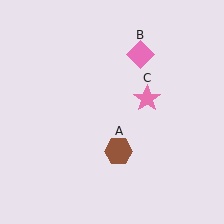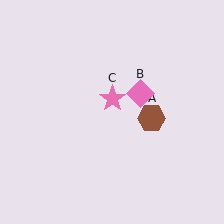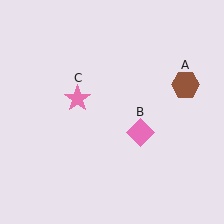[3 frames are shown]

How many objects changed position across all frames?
3 objects changed position: brown hexagon (object A), pink diamond (object B), pink star (object C).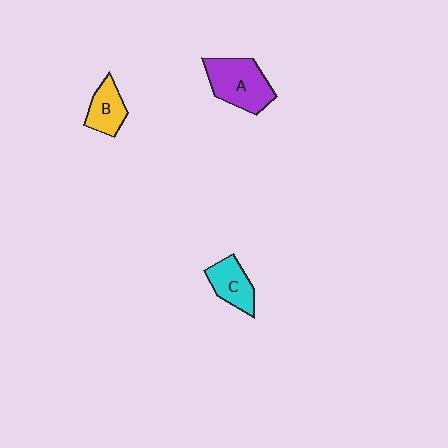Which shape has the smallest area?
Shape B (yellow).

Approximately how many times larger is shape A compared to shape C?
Approximately 1.6 times.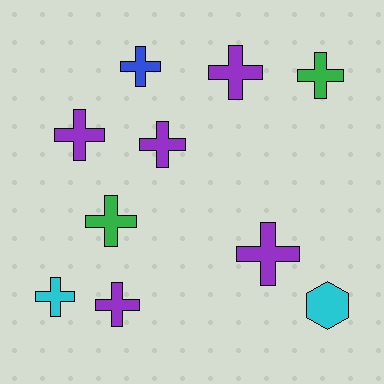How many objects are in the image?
There are 10 objects.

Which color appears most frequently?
Purple, with 5 objects.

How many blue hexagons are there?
There are no blue hexagons.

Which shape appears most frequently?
Cross, with 9 objects.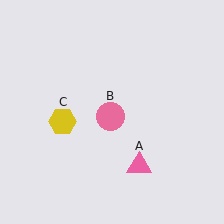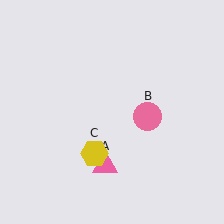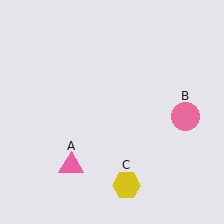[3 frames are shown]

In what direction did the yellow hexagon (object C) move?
The yellow hexagon (object C) moved down and to the right.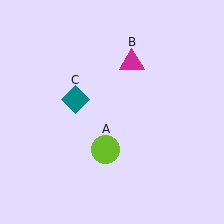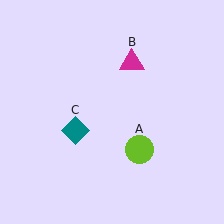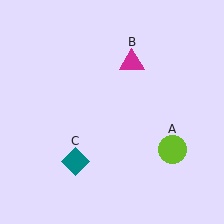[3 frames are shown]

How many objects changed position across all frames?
2 objects changed position: lime circle (object A), teal diamond (object C).